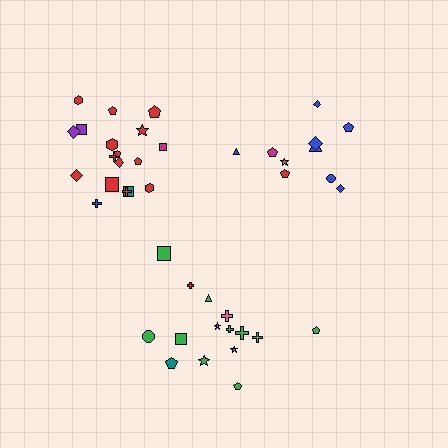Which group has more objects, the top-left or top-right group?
The top-left group.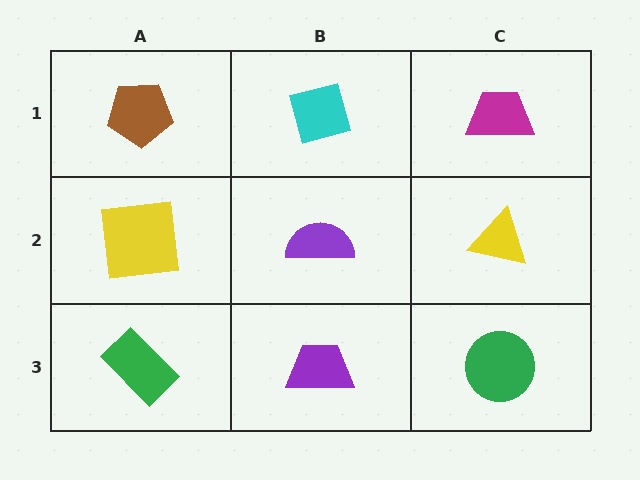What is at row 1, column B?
A cyan square.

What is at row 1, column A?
A brown pentagon.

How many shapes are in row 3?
3 shapes.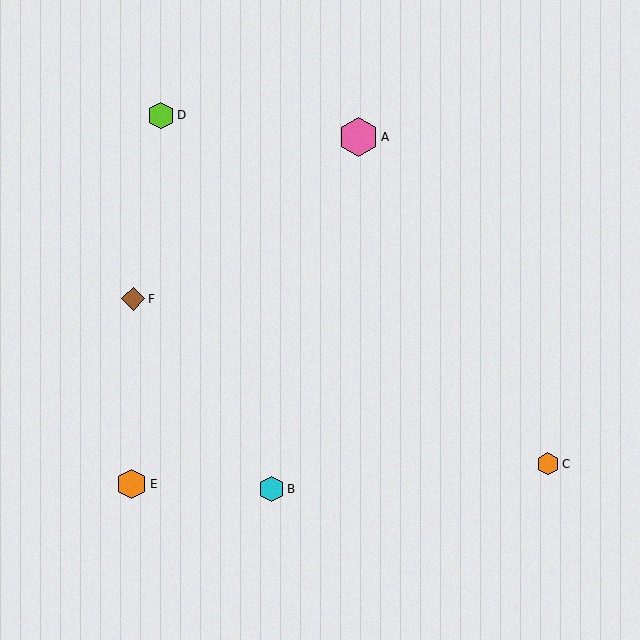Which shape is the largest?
The pink hexagon (labeled A) is the largest.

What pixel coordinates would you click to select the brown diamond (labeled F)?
Click at (133, 299) to select the brown diamond F.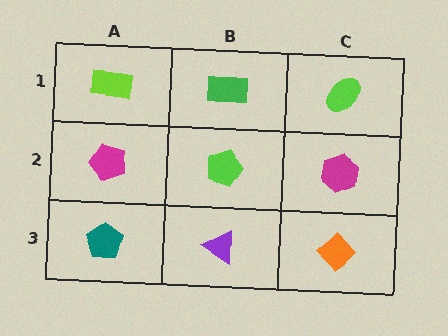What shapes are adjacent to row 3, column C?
A magenta hexagon (row 2, column C), a purple triangle (row 3, column B).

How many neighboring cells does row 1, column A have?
2.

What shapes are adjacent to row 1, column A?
A magenta pentagon (row 2, column A), a green rectangle (row 1, column B).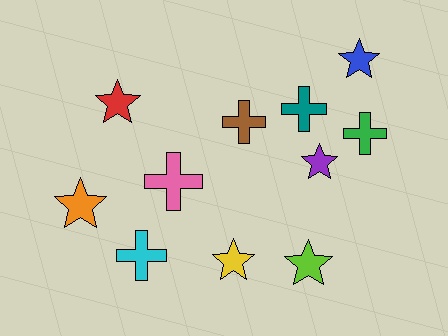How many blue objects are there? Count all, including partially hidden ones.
There is 1 blue object.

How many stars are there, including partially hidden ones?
There are 6 stars.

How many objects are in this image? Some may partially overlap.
There are 11 objects.